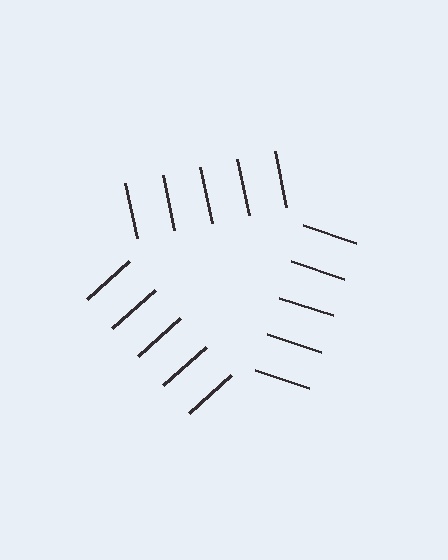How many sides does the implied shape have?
3 sides — the line-ends trace a triangle.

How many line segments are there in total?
15 — 5 along each of the 3 edges.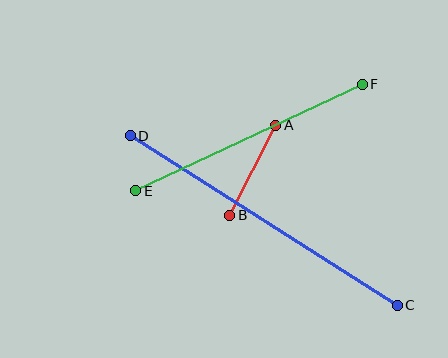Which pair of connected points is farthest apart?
Points C and D are farthest apart.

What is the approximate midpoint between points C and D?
The midpoint is at approximately (264, 221) pixels.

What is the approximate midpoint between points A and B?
The midpoint is at approximately (253, 170) pixels.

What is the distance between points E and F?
The distance is approximately 250 pixels.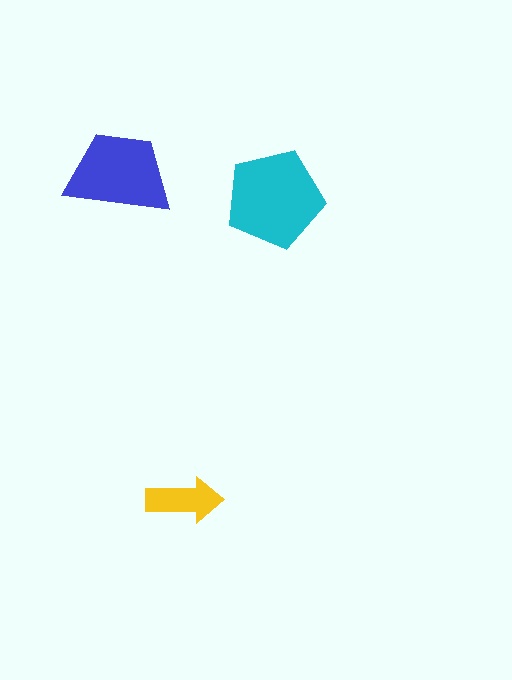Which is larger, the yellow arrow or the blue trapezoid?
The blue trapezoid.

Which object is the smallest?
The yellow arrow.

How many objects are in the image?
There are 3 objects in the image.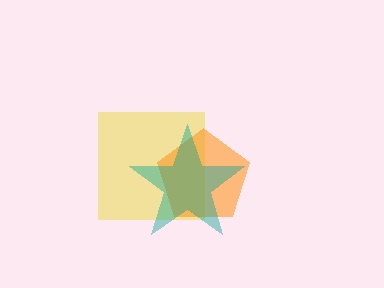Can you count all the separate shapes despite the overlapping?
Yes, there are 3 separate shapes.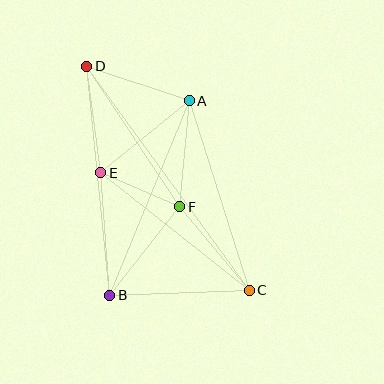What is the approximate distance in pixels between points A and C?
The distance between A and C is approximately 198 pixels.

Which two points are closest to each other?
Points E and F are closest to each other.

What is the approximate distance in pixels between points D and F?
The distance between D and F is approximately 169 pixels.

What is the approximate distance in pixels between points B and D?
The distance between B and D is approximately 230 pixels.